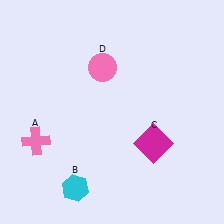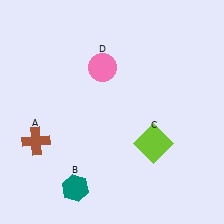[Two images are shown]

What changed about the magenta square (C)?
In Image 1, C is magenta. In Image 2, it changed to lime.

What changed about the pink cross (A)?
In Image 1, A is pink. In Image 2, it changed to brown.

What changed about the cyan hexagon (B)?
In Image 1, B is cyan. In Image 2, it changed to teal.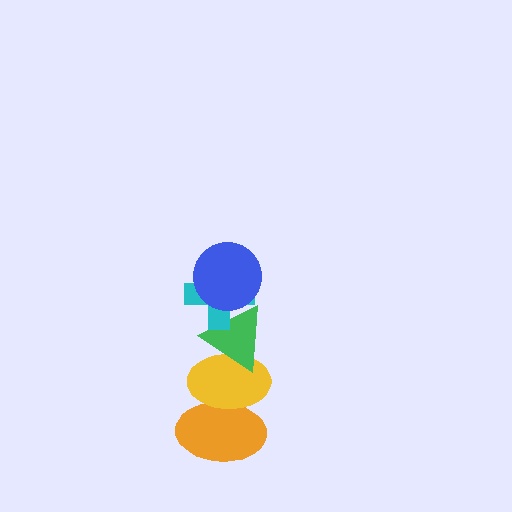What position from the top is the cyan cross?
The cyan cross is 2nd from the top.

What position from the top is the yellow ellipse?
The yellow ellipse is 4th from the top.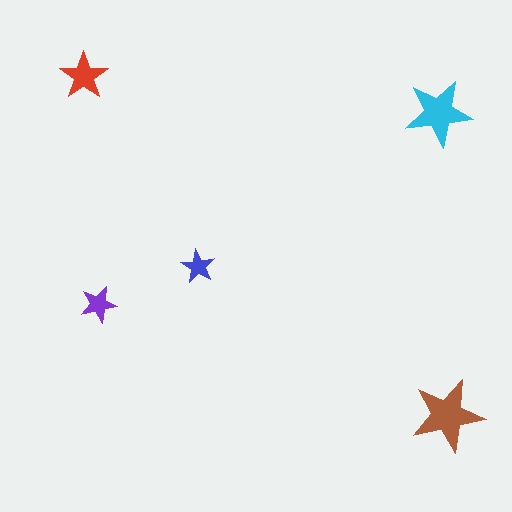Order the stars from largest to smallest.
the brown one, the cyan one, the red one, the purple one, the blue one.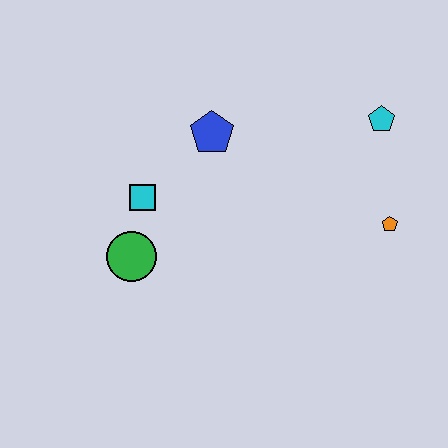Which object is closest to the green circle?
The cyan square is closest to the green circle.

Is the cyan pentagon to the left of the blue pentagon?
No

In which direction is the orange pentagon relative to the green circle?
The orange pentagon is to the right of the green circle.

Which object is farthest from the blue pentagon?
The orange pentagon is farthest from the blue pentagon.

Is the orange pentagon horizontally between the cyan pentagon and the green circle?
No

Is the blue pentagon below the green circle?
No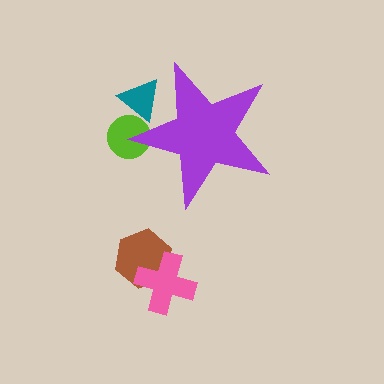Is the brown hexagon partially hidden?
No, the brown hexagon is fully visible.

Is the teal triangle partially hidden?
Yes, the teal triangle is partially hidden behind the purple star.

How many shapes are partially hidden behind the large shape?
2 shapes are partially hidden.